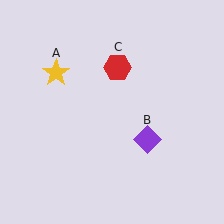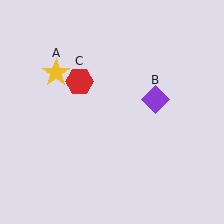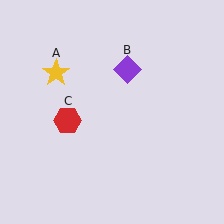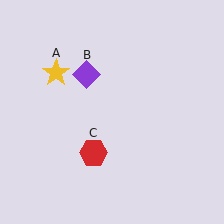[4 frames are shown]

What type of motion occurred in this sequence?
The purple diamond (object B), red hexagon (object C) rotated counterclockwise around the center of the scene.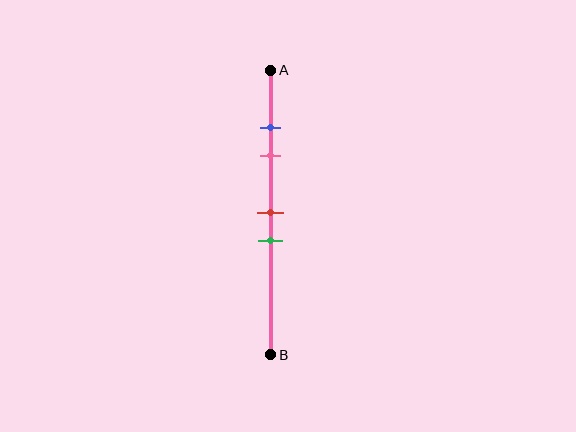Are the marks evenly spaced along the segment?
No, the marks are not evenly spaced.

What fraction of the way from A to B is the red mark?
The red mark is approximately 50% (0.5) of the way from A to B.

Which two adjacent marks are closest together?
The blue and pink marks are the closest adjacent pair.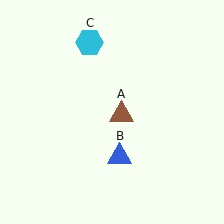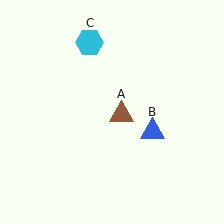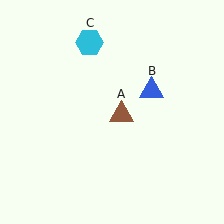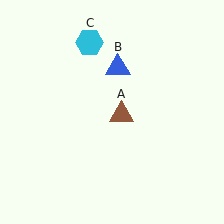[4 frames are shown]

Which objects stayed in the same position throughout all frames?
Brown triangle (object A) and cyan hexagon (object C) remained stationary.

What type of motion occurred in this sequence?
The blue triangle (object B) rotated counterclockwise around the center of the scene.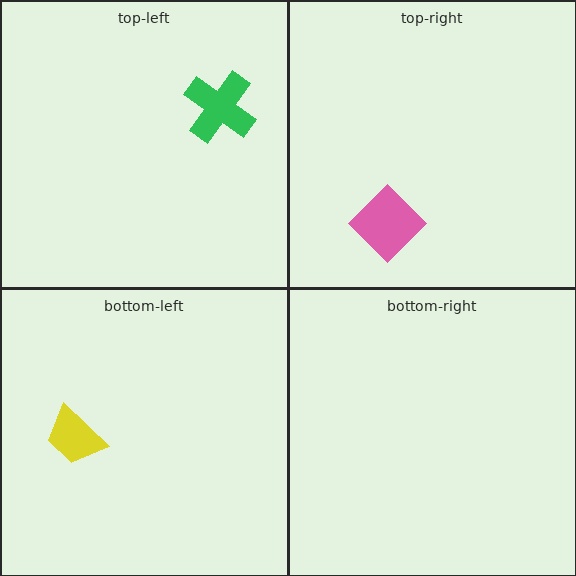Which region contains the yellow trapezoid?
The bottom-left region.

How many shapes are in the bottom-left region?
1.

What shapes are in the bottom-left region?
The yellow trapezoid.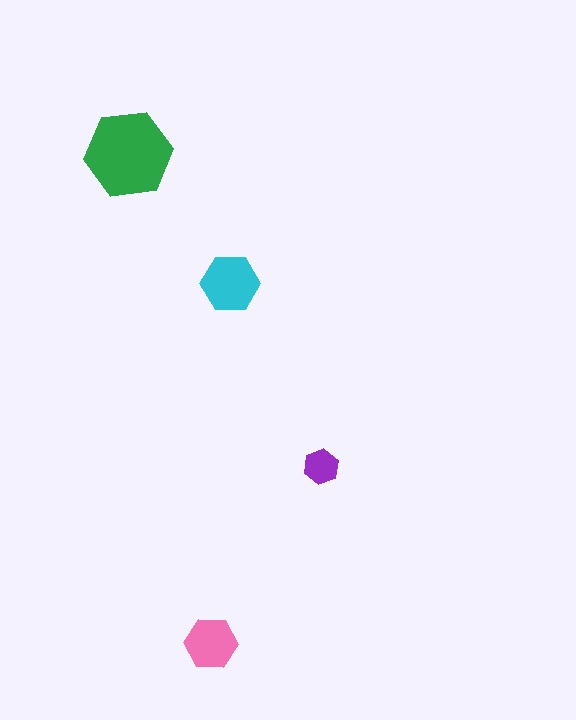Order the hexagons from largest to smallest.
the green one, the cyan one, the pink one, the purple one.